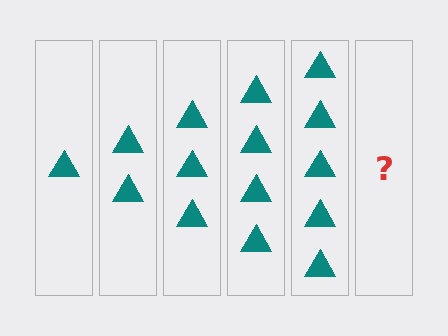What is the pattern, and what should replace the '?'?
The pattern is that each step adds one more triangle. The '?' should be 6 triangles.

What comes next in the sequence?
The next element should be 6 triangles.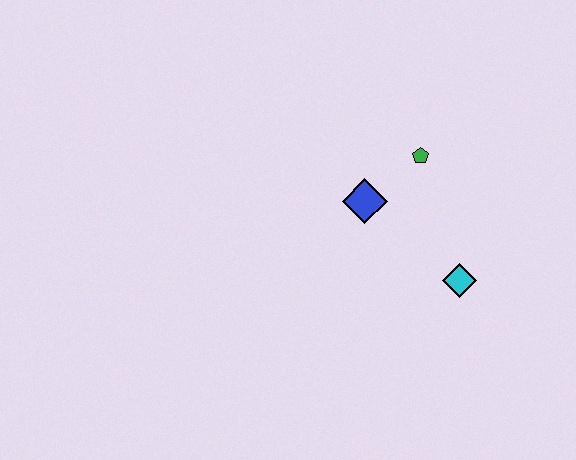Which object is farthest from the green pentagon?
The cyan diamond is farthest from the green pentagon.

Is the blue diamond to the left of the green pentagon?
Yes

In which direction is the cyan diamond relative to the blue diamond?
The cyan diamond is to the right of the blue diamond.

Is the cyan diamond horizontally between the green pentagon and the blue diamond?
No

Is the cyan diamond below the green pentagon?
Yes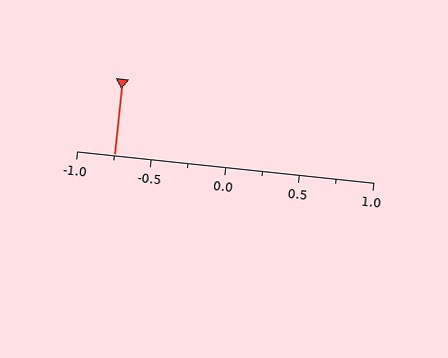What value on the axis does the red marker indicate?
The marker indicates approximately -0.75.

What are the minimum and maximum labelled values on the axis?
The axis runs from -1.0 to 1.0.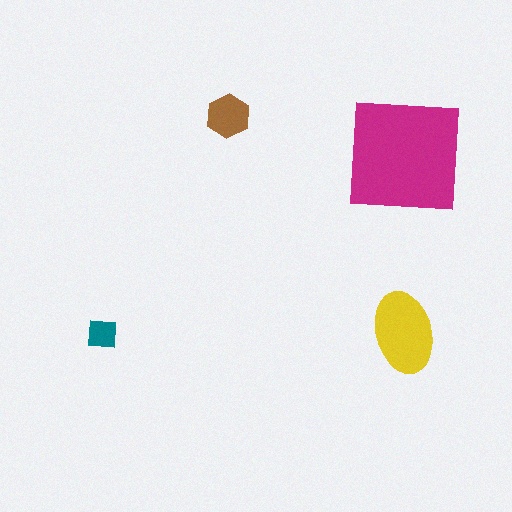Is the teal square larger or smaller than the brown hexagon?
Smaller.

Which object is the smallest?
The teal square.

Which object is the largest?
The magenta square.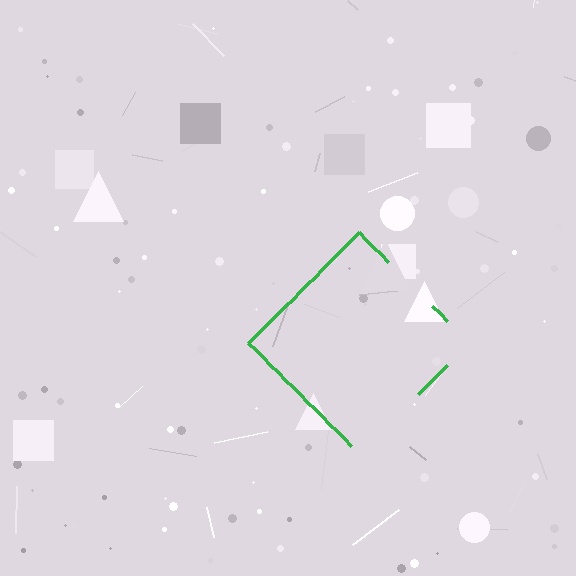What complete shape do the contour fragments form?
The contour fragments form a diamond.